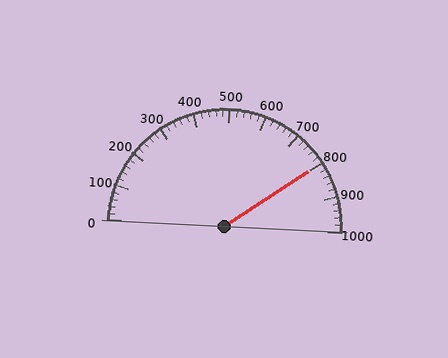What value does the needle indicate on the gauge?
The needle indicates approximately 800.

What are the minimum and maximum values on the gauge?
The gauge ranges from 0 to 1000.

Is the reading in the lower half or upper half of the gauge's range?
The reading is in the upper half of the range (0 to 1000).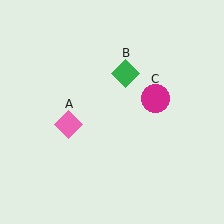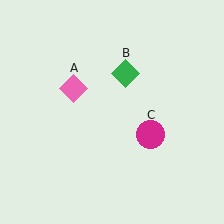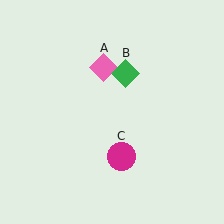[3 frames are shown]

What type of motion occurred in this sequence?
The pink diamond (object A), magenta circle (object C) rotated clockwise around the center of the scene.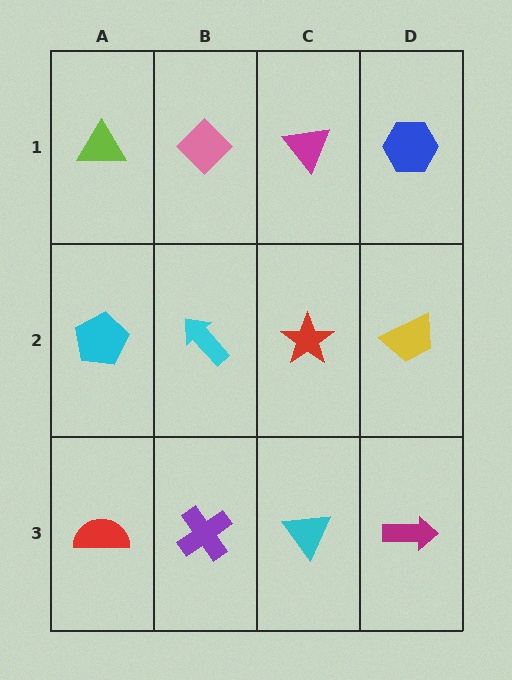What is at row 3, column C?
A cyan triangle.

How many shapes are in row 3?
4 shapes.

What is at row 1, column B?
A pink diamond.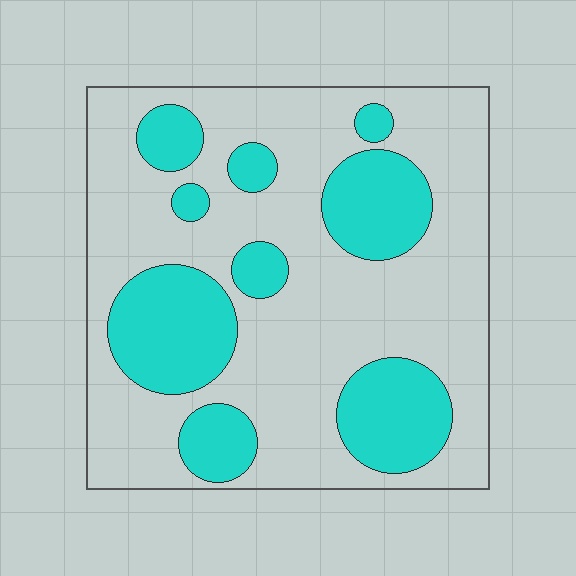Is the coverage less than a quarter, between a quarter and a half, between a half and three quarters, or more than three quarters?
Between a quarter and a half.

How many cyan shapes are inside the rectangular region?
9.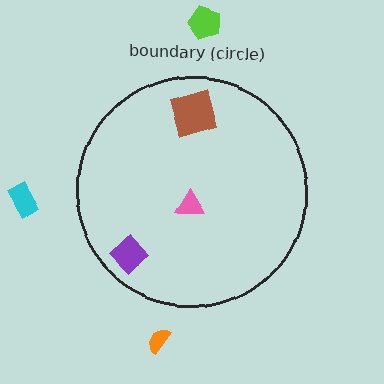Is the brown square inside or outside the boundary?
Inside.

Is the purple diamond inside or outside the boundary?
Inside.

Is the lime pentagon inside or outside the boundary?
Outside.